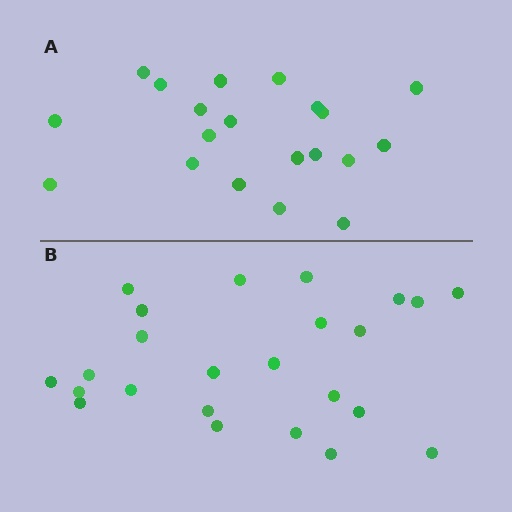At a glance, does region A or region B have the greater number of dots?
Region B (the bottom region) has more dots.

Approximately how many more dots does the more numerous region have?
Region B has about 4 more dots than region A.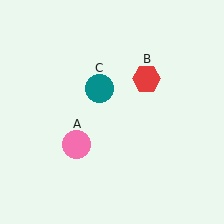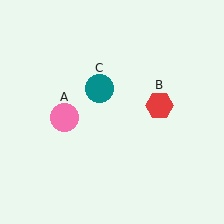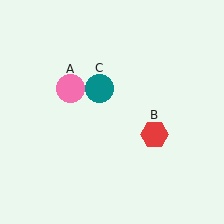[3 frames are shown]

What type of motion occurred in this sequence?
The pink circle (object A), red hexagon (object B) rotated clockwise around the center of the scene.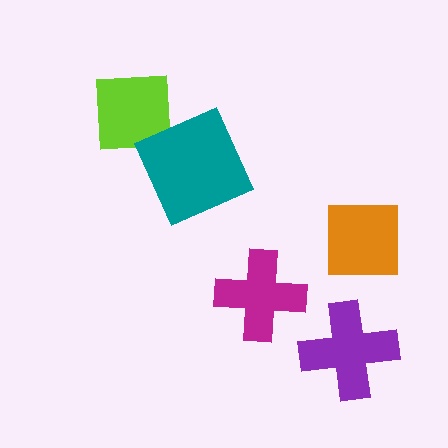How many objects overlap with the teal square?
1 object overlaps with the teal square.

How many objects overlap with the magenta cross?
0 objects overlap with the magenta cross.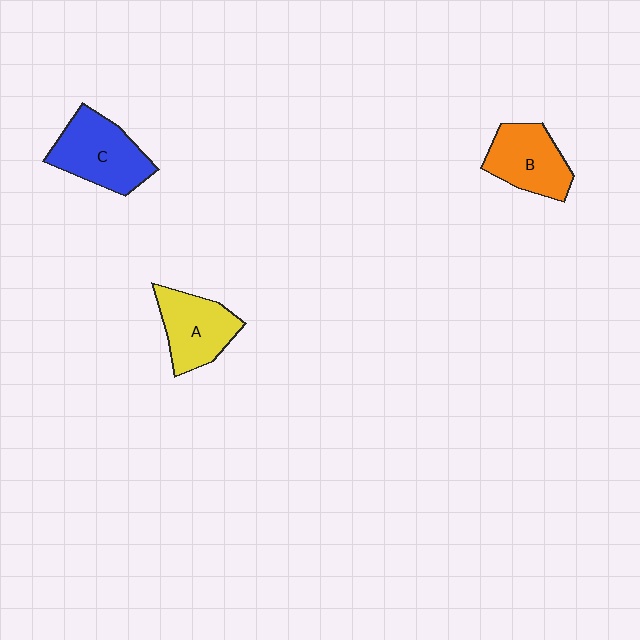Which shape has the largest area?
Shape C (blue).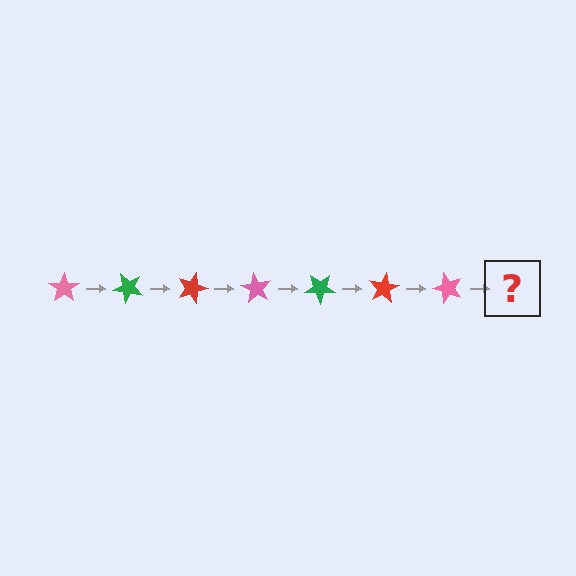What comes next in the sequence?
The next element should be a green star, rotated 315 degrees from the start.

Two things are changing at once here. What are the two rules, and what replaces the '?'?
The two rules are that it rotates 45 degrees each step and the color cycles through pink, green, and red. The '?' should be a green star, rotated 315 degrees from the start.